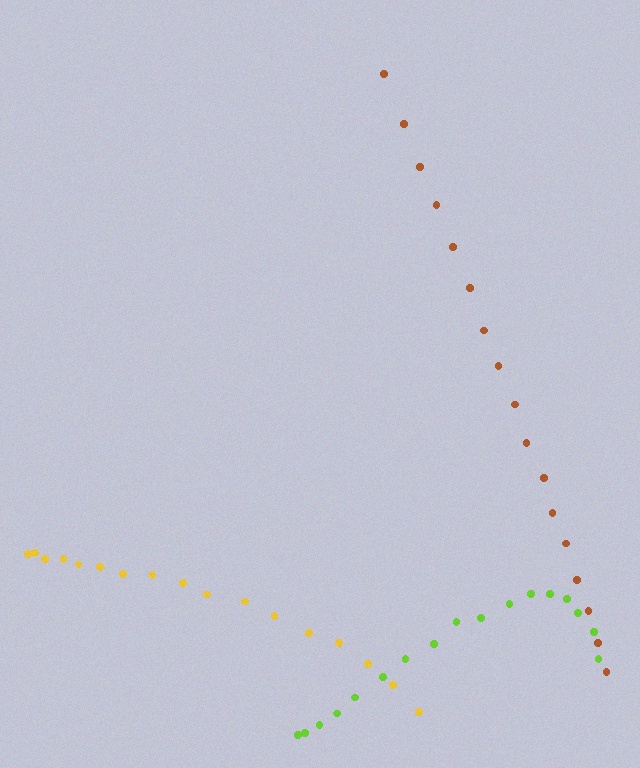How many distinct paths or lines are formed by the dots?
There are 3 distinct paths.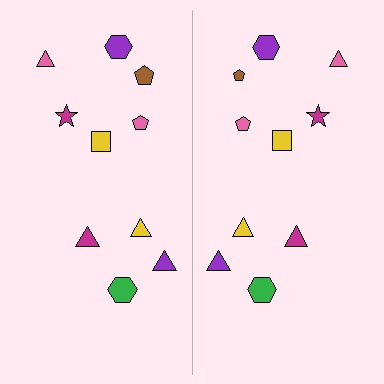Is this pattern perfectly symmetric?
No, the pattern is not perfectly symmetric. The brown pentagon on the right side has a different size than its mirror counterpart.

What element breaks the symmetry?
The brown pentagon on the right side has a different size than its mirror counterpart.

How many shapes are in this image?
There are 20 shapes in this image.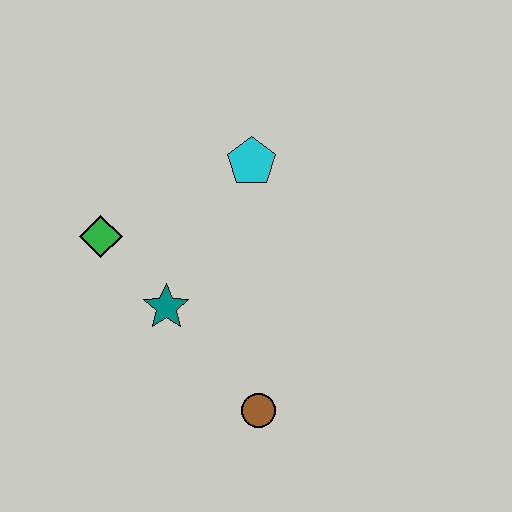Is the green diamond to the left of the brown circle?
Yes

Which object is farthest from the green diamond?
The brown circle is farthest from the green diamond.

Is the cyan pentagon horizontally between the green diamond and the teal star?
No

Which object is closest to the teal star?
The green diamond is closest to the teal star.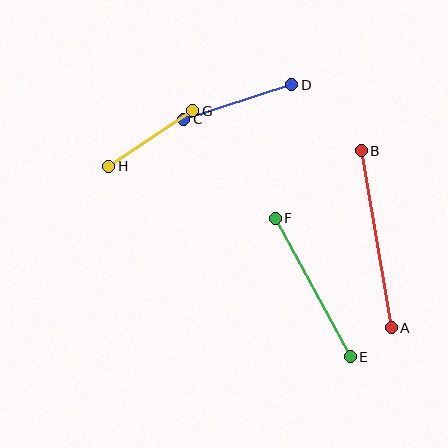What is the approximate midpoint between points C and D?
The midpoint is at approximately (238, 102) pixels.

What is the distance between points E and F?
The distance is approximately 158 pixels.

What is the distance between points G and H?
The distance is approximately 101 pixels.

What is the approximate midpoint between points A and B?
The midpoint is at approximately (376, 239) pixels.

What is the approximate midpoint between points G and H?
The midpoint is at approximately (151, 139) pixels.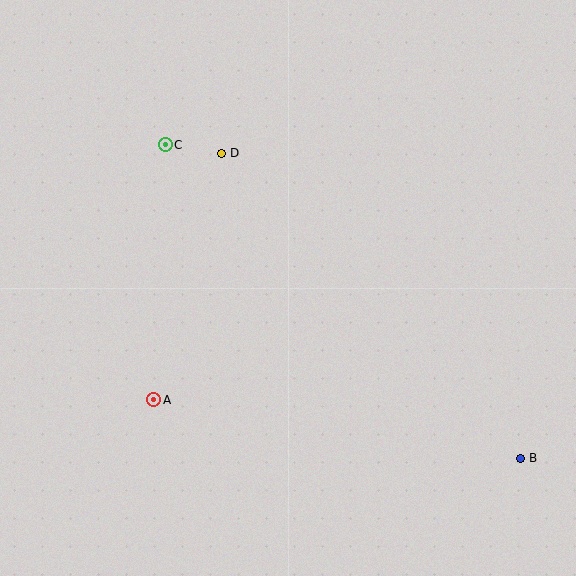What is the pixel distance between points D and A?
The distance between D and A is 256 pixels.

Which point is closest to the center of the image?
Point D at (221, 153) is closest to the center.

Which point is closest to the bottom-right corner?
Point B is closest to the bottom-right corner.